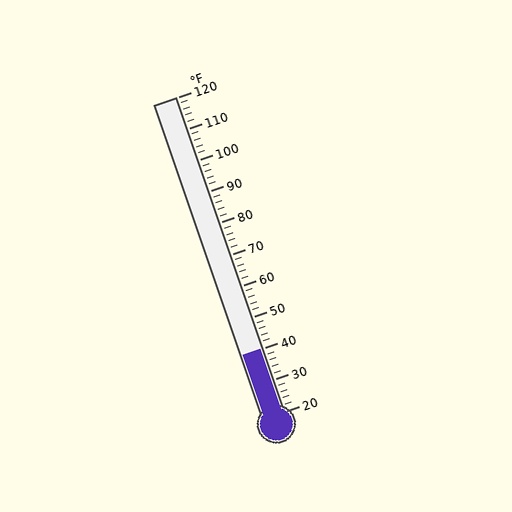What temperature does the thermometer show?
The thermometer shows approximately 40°F.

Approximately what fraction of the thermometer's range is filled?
The thermometer is filled to approximately 20% of its range.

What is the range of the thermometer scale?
The thermometer scale ranges from 20°F to 120°F.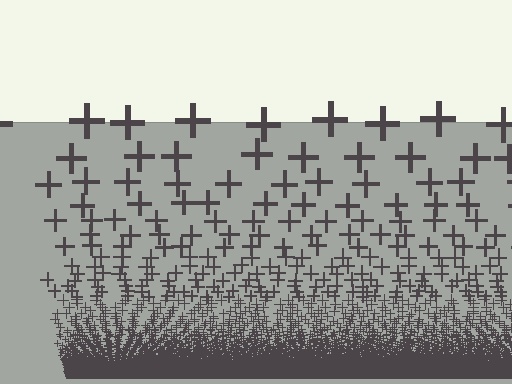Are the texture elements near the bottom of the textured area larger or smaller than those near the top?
Smaller. The gradient is inverted — elements near the bottom are smaller and denser.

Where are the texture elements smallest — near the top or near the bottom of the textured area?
Near the bottom.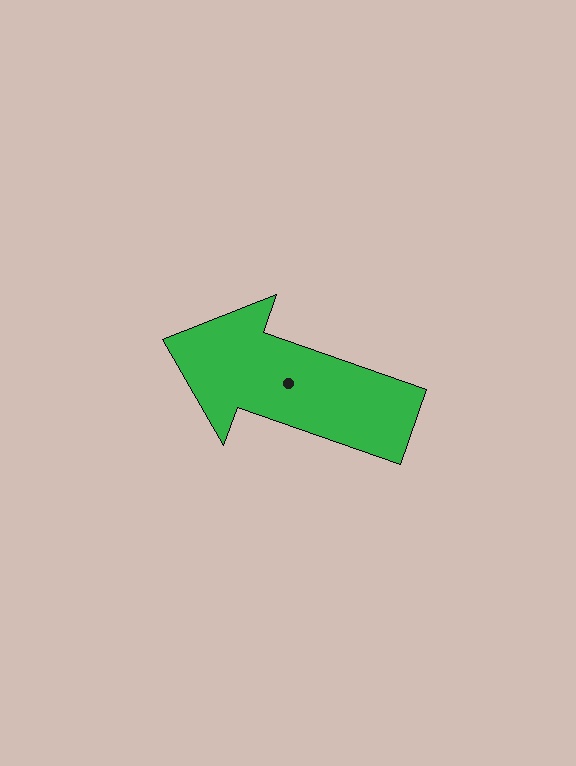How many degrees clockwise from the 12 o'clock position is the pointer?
Approximately 289 degrees.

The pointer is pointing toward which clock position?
Roughly 10 o'clock.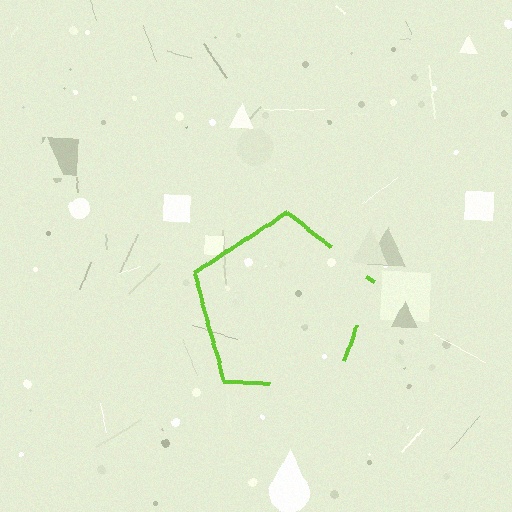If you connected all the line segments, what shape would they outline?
They would outline a pentagon.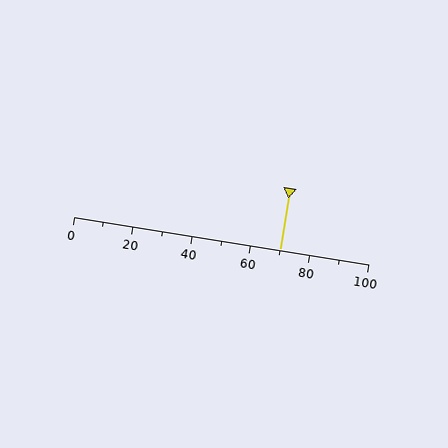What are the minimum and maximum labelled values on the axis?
The axis runs from 0 to 100.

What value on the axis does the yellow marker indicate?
The marker indicates approximately 70.